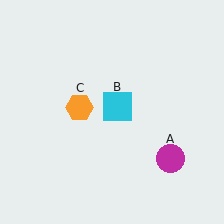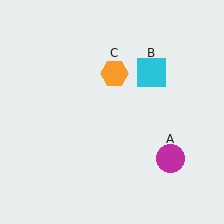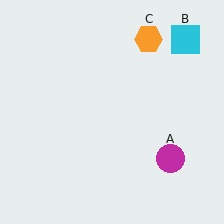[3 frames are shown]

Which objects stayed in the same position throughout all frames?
Magenta circle (object A) remained stationary.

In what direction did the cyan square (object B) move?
The cyan square (object B) moved up and to the right.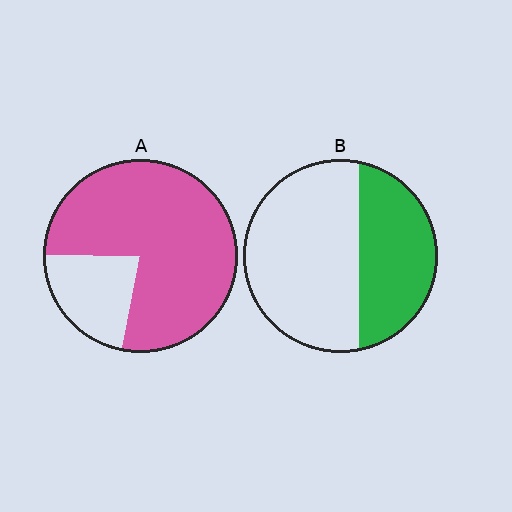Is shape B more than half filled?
No.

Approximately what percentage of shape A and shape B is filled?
A is approximately 80% and B is approximately 40%.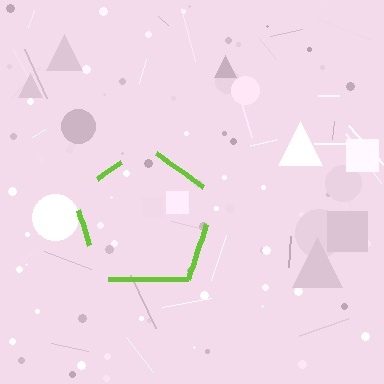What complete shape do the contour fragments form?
The contour fragments form a pentagon.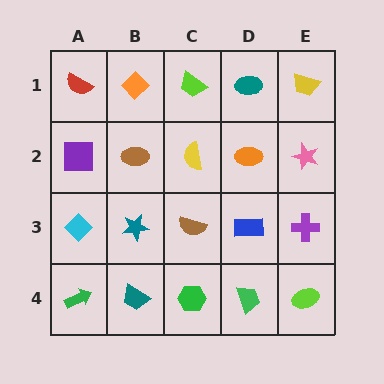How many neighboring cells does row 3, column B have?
4.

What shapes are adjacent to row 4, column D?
A blue rectangle (row 3, column D), a green hexagon (row 4, column C), a lime ellipse (row 4, column E).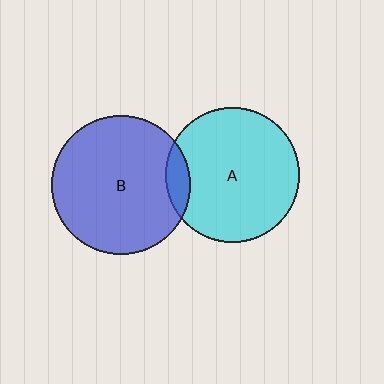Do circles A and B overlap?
Yes.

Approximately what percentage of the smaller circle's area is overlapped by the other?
Approximately 10%.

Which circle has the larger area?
Circle B (blue).